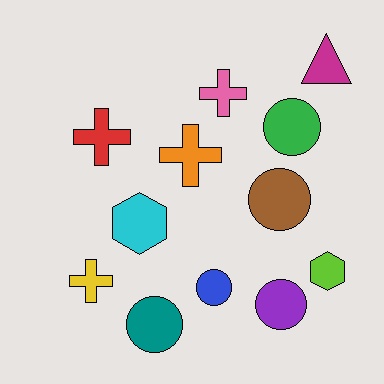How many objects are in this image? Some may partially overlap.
There are 12 objects.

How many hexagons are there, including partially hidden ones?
There are 2 hexagons.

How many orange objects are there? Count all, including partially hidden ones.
There is 1 orange object.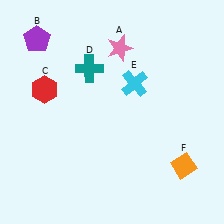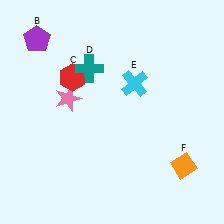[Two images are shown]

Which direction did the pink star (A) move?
The pink star (A) moved left.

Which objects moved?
The objects that moved are: the pink star (A), the red hexagon (C).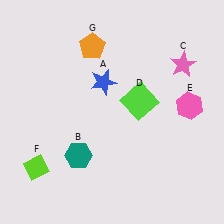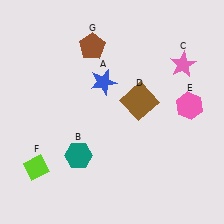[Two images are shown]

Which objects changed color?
D changed from lime to brown. G changed from orange to brown.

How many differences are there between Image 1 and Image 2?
There are 2 differences between the two images.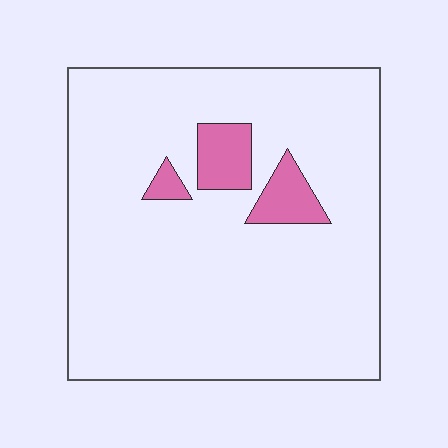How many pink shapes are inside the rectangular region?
3.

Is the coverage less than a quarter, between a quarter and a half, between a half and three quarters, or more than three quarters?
Less than a quarter.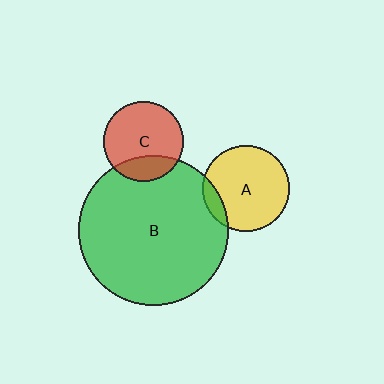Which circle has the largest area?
Circle B (green).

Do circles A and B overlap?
Yes.